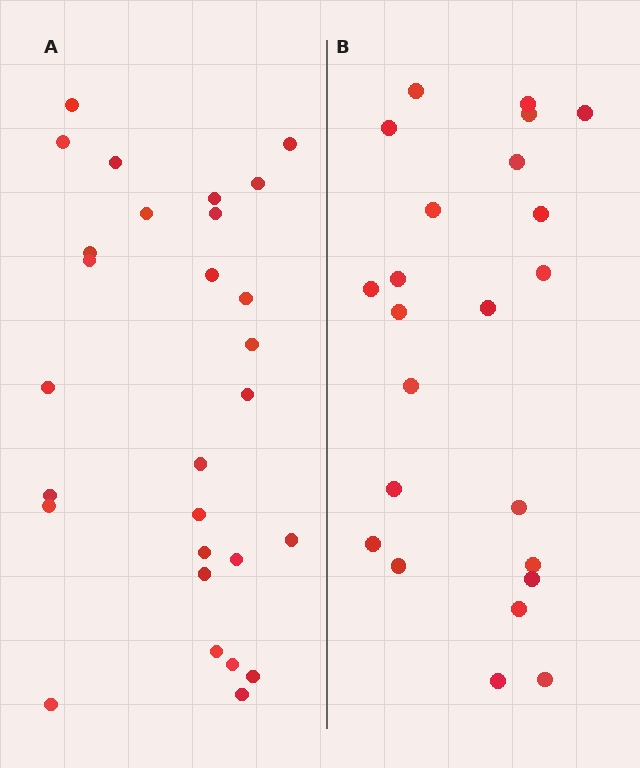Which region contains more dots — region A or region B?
Region A (the left region) has more dots.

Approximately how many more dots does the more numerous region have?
Region A has about 5 more dots than region B.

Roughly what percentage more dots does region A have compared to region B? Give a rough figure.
About 20% more.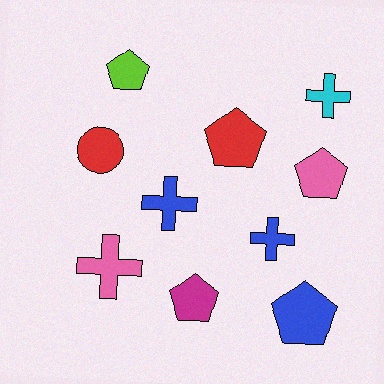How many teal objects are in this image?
There are no teal objects.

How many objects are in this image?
There are 10 objects.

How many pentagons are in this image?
There are 5 pentagons.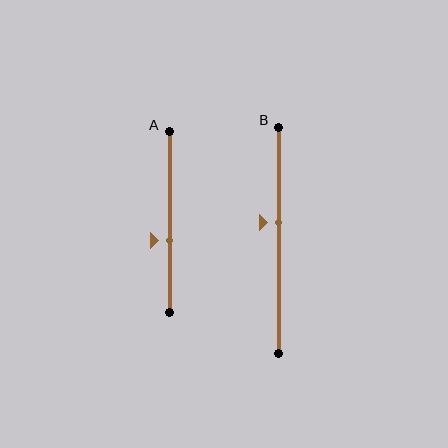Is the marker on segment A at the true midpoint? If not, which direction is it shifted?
No, the marker on segment A is shifted downward by about 10% of the segment length.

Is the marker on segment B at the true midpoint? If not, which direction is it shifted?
No, the marker on segment B is shifted upward by about 8% of the segment length.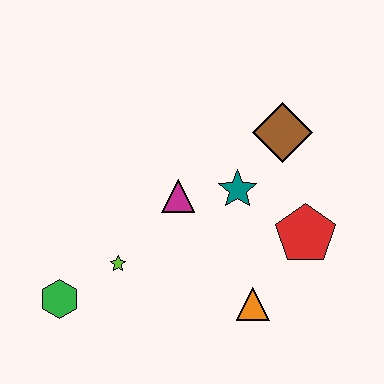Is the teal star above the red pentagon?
Yes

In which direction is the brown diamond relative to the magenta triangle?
The brown diamond is to the right of the magenta triangle.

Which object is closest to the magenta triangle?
The teal star is closest to the magenta triangle.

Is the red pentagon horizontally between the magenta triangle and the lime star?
No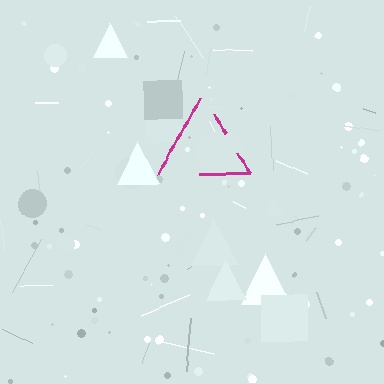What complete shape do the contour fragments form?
The contour fragments form a triangle.